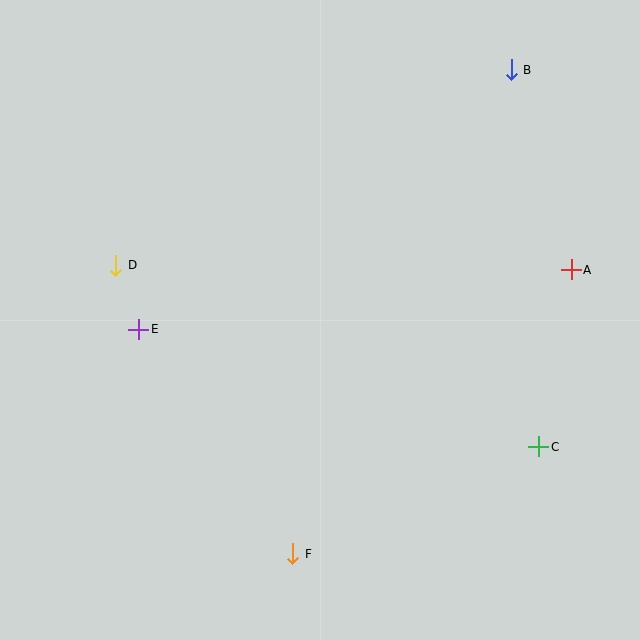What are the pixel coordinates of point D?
Point D is at (116, 265).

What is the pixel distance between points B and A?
The distance between B and A is 209 pixels.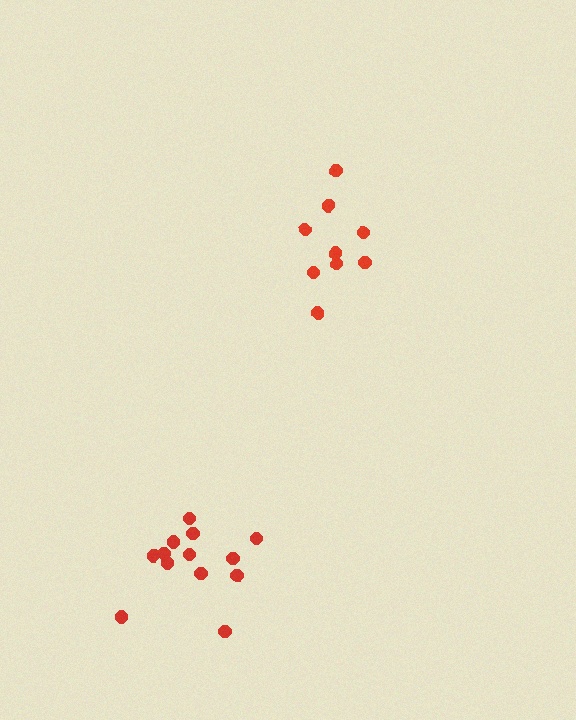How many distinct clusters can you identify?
There are 2 distinct clusters.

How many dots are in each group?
Group 1: 9 dots, Group 2: 13 dots (22 total).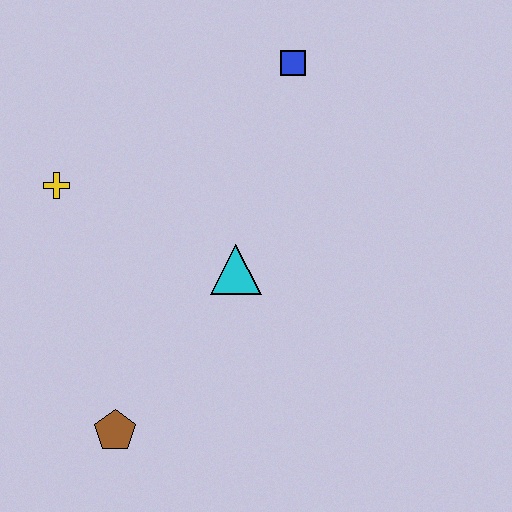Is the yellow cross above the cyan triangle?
Yes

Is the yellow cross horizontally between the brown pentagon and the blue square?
No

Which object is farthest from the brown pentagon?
The blue square is farthest from the brown pentagon.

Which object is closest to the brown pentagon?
The cyan triangle is closest to the brown pentagon.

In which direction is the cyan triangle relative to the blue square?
The cyan triangle is below the blue square.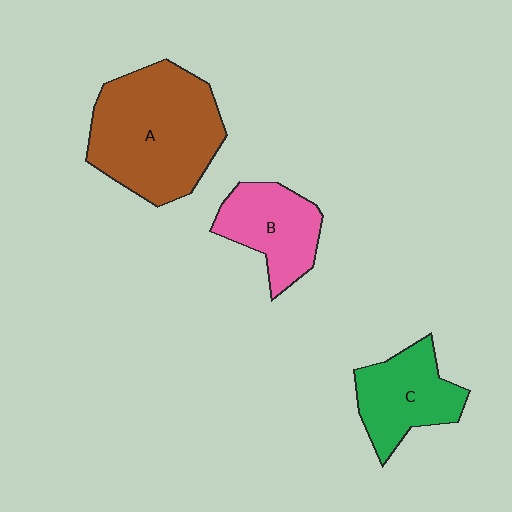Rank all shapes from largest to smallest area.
From largest to smallest: A (brown), C (green), B (pink).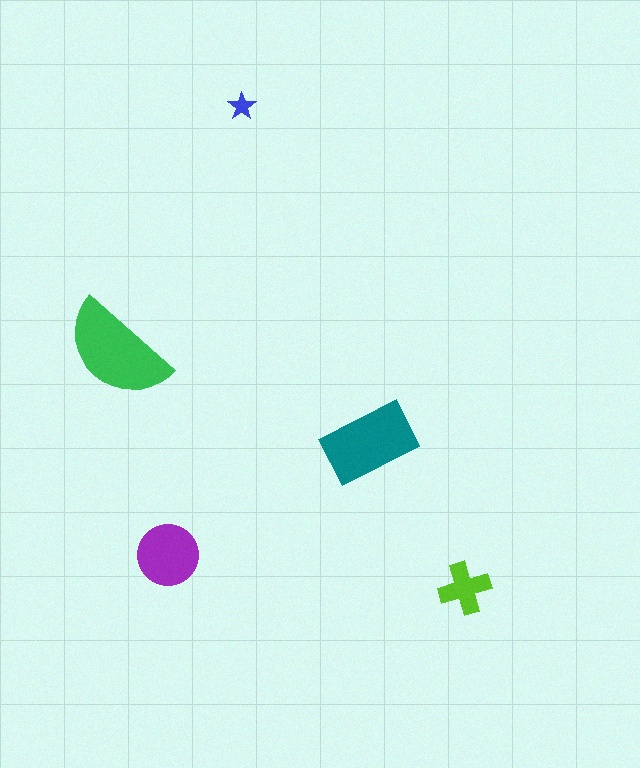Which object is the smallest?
The blue star.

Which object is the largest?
The green semicircle.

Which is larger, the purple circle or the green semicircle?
The green semicircle.